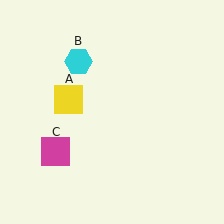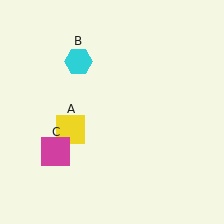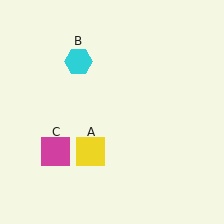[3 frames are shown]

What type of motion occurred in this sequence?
The yellow square (object A) rotated counterclockwise around the center of the scene.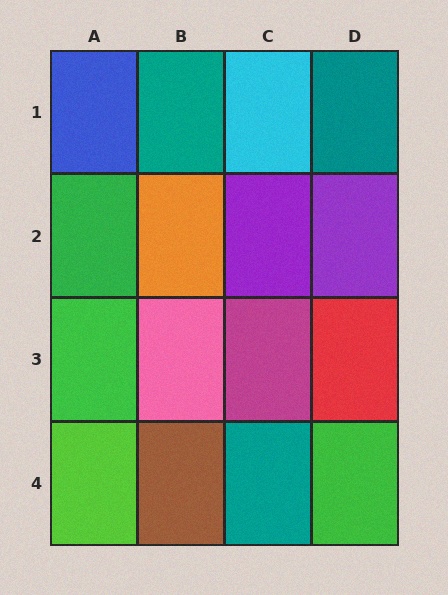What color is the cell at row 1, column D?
Teal.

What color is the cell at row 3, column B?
Pink.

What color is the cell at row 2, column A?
Green.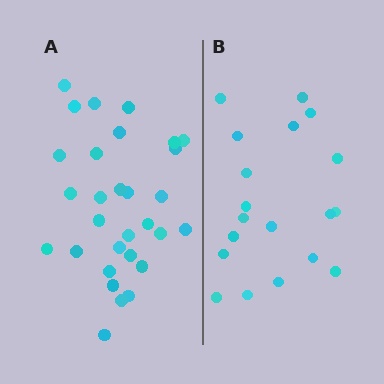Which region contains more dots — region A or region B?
Region A (the left region) has more dots.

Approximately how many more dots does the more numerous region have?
Region A has roughly 12 or so more dots than region B.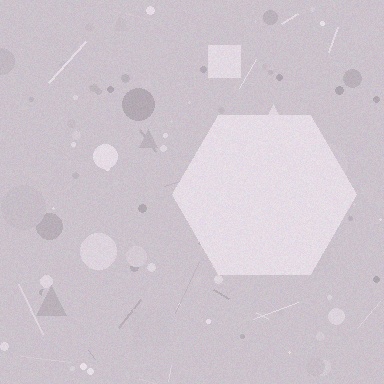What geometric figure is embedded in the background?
A hexagon is embedded in the background.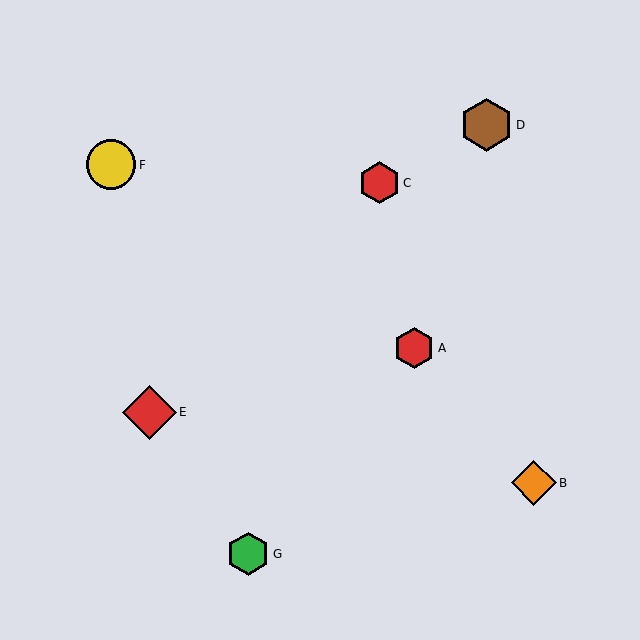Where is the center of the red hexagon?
The center of the red hexagon is at (379, 183).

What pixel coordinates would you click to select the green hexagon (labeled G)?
Click at (248, 554) to select the green hexagon G.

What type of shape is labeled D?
Shape D is a brown hexagon.